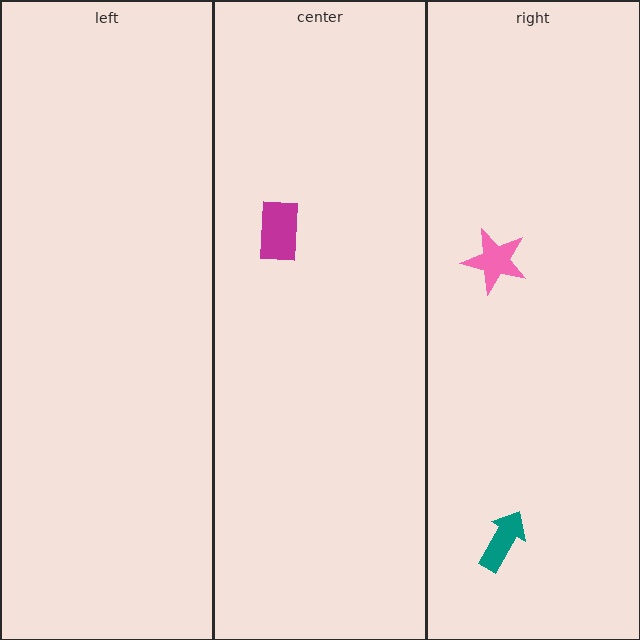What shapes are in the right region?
The pink star, the teal arrow.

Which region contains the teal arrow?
The right region.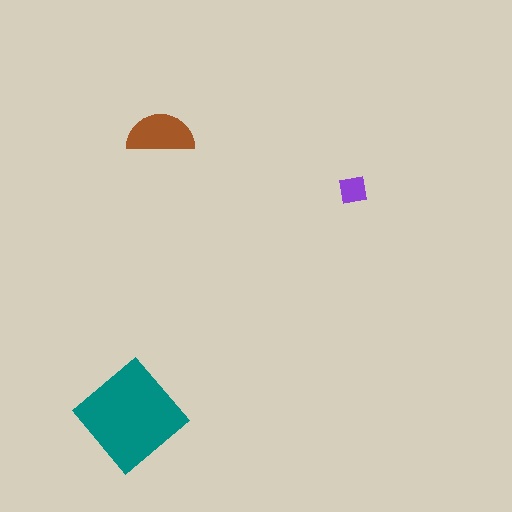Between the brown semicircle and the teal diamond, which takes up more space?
The teal diamond.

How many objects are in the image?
There are 3 objects in the image.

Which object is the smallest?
The purple square.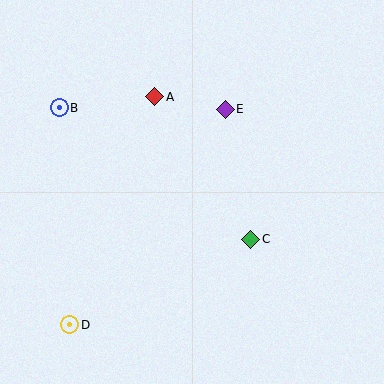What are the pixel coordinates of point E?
Point E is at (225, 109).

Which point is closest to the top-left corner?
Point B is closest to the top-left corner.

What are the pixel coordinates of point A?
Point A is at (155, 97).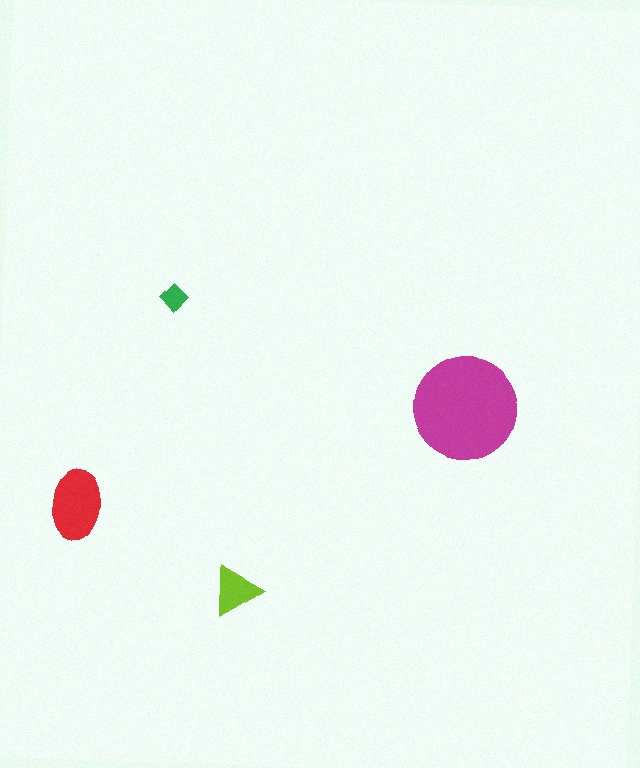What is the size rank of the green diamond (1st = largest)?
4th.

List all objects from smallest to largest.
The green diamond, the lime triangle, the red ellipse, the magenta circle.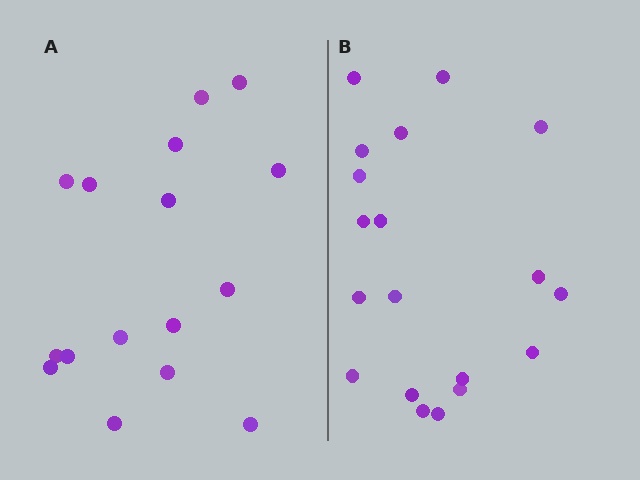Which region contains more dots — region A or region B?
Region B (the right region) has more dots.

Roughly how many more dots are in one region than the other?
Region B has just a few more — roughly 2 or 3 more dots than region A.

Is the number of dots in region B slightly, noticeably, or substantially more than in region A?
Region B has only slightly more — the two regions are fairly close. The ratio is roughly 1.2 to 1.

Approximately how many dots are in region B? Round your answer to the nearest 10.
About 20 dots. (The exact count is 19, which rounds to 20.)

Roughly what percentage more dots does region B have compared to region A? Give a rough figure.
About 20% more.